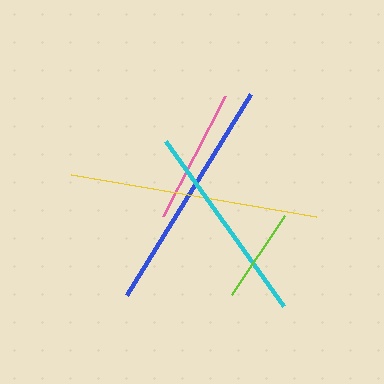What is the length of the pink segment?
The pink segment is approximately 135 pixels long.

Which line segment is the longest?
The yellow line is the longest at approximately 249 pixels.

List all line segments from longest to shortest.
From longest to shortest: yellow, blue, cyan, pink, lime.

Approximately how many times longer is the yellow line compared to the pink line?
The yellow line is approximately 1.8 times the length of the pink line.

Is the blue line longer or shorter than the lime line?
The blue line is longer than the lime line.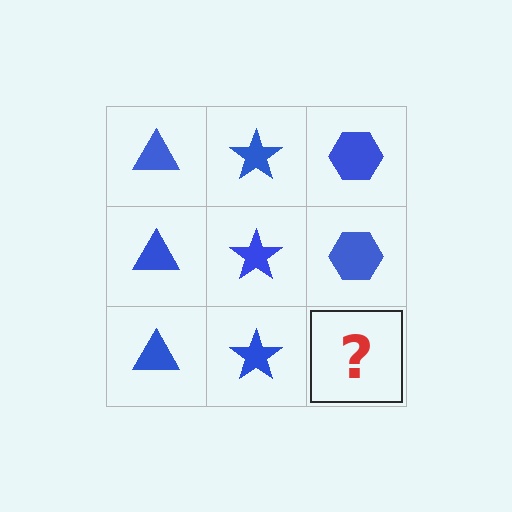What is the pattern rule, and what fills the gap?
The rule is that each column has a consistent shape. The gap should be filled with a blue hexagon.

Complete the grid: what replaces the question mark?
The question mark should be replaced with a blue hexagon.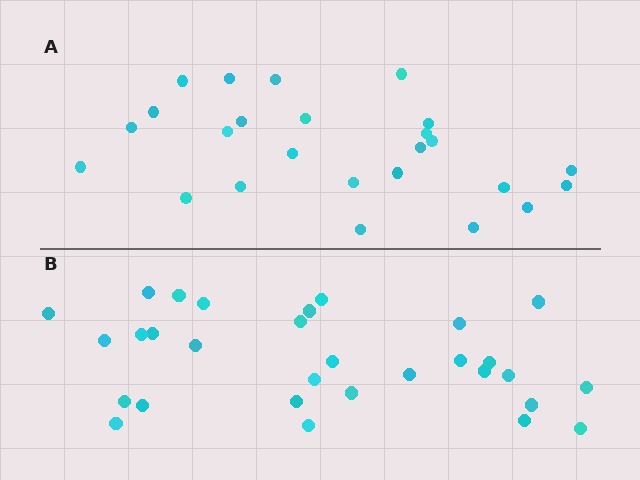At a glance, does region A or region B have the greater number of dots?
Region B (the bottom region) has more dots.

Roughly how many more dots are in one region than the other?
Region B has about 5 more dots than region A.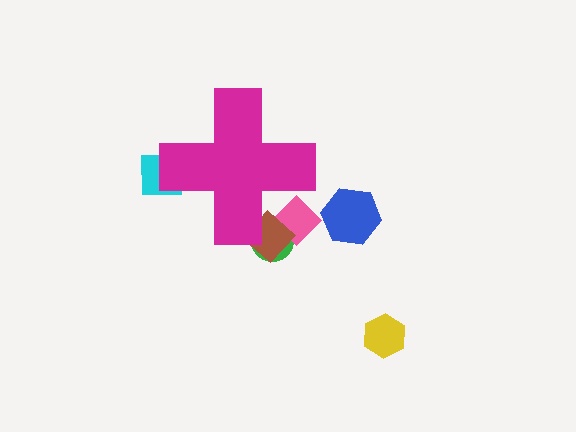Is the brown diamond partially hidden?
Yes, the brown diamond is partially hidden behind the magenta cross.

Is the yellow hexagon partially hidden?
No, the yellow hexagon is fully visible.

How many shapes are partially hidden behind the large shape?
4 shapes are partially hidden.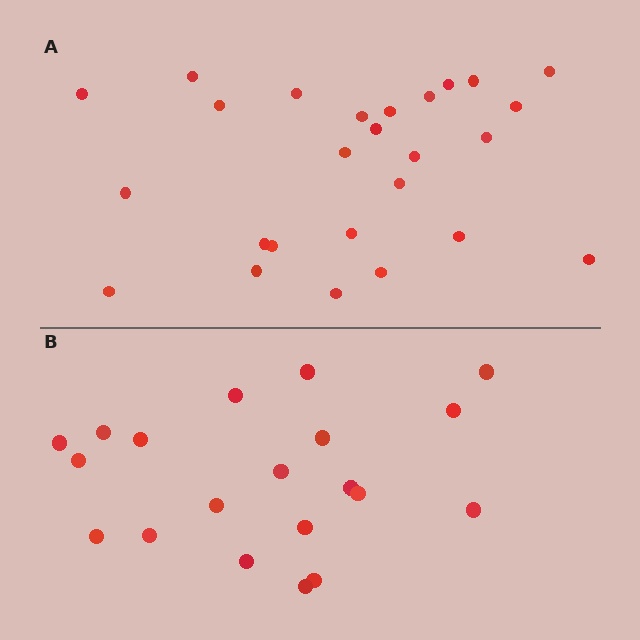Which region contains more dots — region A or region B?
Region A (the top region) has more dots.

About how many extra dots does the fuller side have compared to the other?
Region A has about 6 more dots than region B.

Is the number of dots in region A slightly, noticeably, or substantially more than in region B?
Region A has noticeably more, but not dramatically so. The ratio is roughly 1.3 to 1.